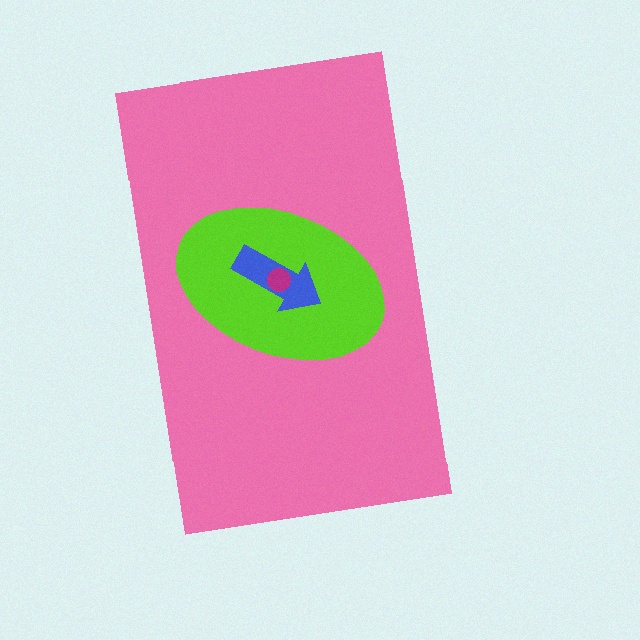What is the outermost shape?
The pink rectangle.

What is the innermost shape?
The magenta circle.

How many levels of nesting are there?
4.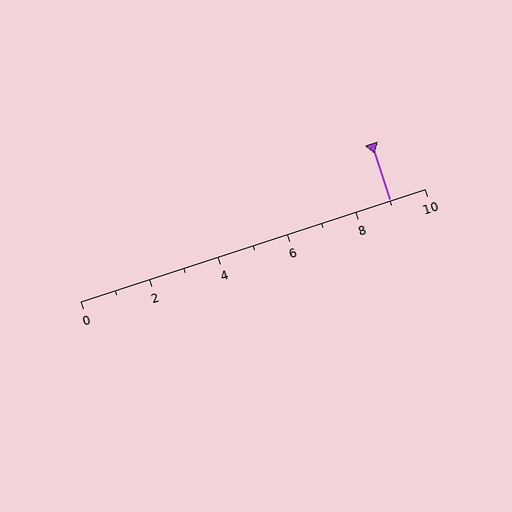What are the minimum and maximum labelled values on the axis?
The axis runs from 0 to 10.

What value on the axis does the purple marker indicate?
The marker indicates approximately 9.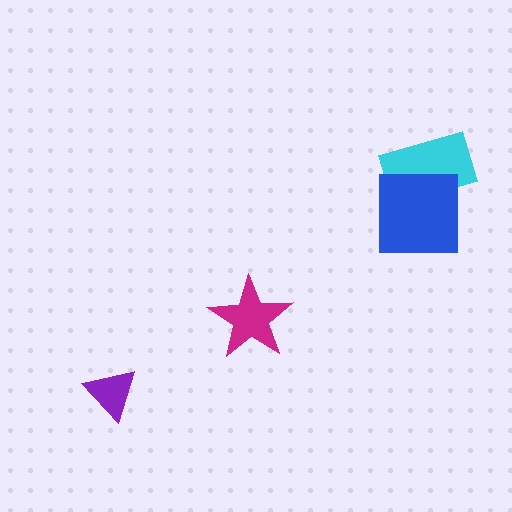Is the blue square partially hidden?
No, no other shape covers it.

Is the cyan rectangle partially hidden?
Yes, it is partially covered by another shape.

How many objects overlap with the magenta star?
0 objects overlap with the magenta star.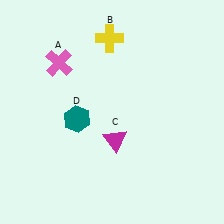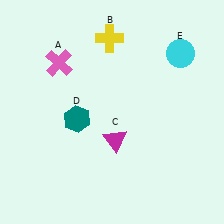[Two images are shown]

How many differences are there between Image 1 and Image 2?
There is 1 difference between the two images.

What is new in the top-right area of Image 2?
A cyan circle (E) was added in the top-right area of Image 2.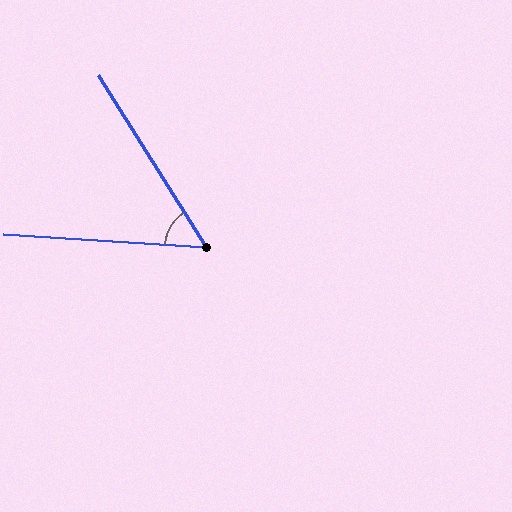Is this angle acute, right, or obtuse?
It is acute.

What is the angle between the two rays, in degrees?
Approximately 54 degrees.